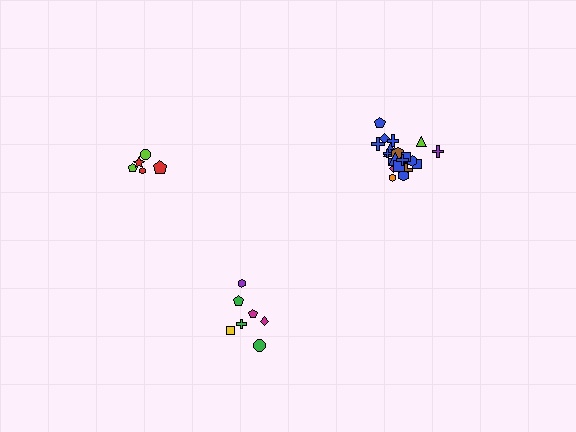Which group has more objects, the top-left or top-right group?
The top-right group.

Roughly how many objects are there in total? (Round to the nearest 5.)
Roughly 35 objects in total.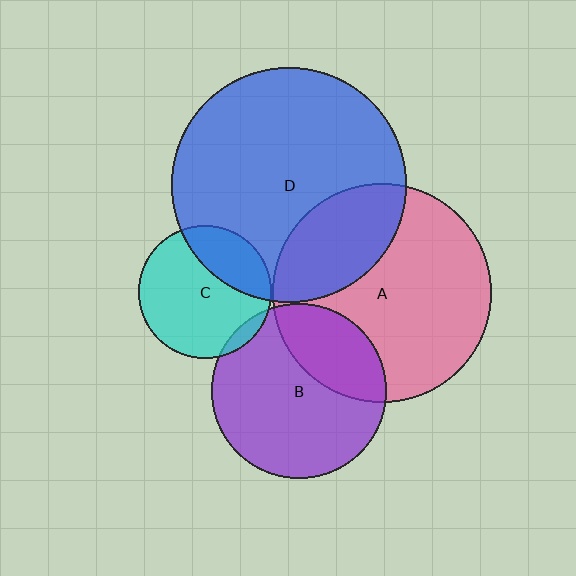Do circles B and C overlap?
Yes.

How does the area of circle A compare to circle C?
Approximately 2.7 times.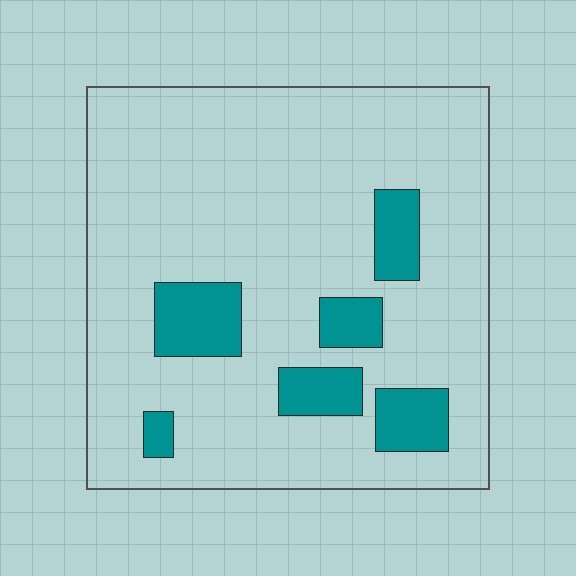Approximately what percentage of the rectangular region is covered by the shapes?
Approximately 15%.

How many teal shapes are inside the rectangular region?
6.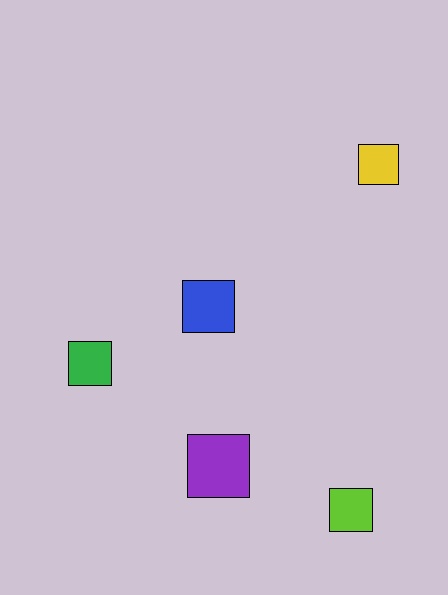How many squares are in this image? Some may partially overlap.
There are 5 squares.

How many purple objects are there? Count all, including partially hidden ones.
There is 1 purple object.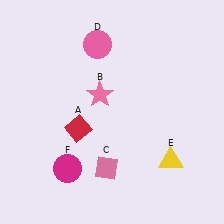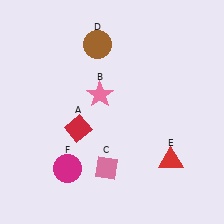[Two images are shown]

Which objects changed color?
D changed from pink to brown. E changed from yellow to red.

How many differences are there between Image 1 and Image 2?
There are 2 differences between the two images.